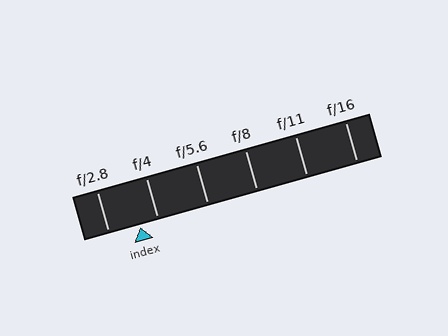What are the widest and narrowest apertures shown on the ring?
The widest aperture shown is f/2.8 and the narrowest is f/16.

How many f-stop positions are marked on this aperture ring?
There are 6 f-stop positions marked.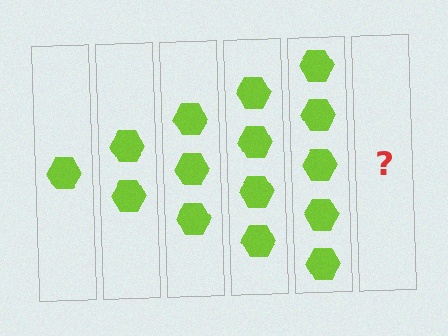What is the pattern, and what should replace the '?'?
The pattern is that each step adds one more hexagon. The '?' should be 6 hexagons.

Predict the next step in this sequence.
The next step is 6 hexagons.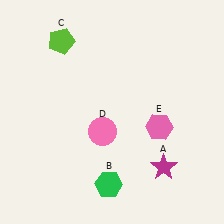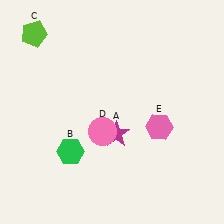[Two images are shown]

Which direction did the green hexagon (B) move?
The green hexagon (B) moved left.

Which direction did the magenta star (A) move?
The magenta star (A) moved left.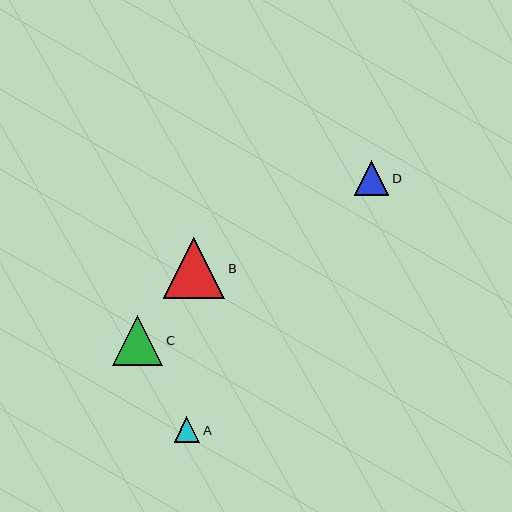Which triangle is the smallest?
Triangle A is the smallest with a size of approximately 26 pixels.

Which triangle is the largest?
Triangle B is the largest with a size of approximately 62 pixels.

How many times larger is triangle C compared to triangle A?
Triangle C is approximately 1.9 times the size of triangle A.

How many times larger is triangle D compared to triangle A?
Triangle D is approximately 1.3 times the size of triangle A.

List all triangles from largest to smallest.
From largest to smallest: B, C, D, A.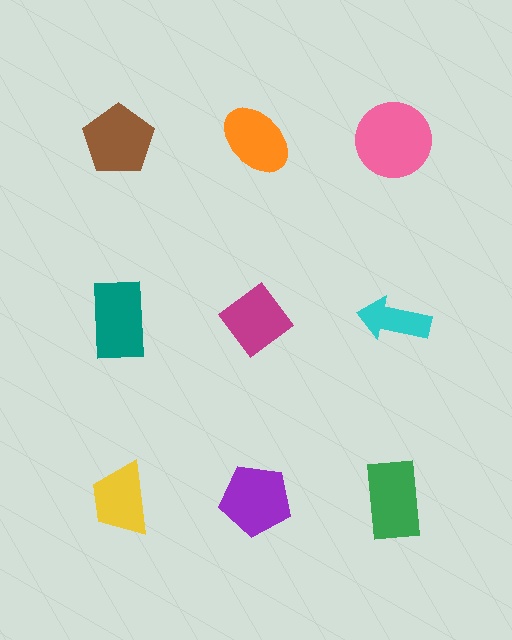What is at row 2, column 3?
A cyan arrow.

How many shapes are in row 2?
3 shapes.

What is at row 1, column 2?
An orange ellipse.